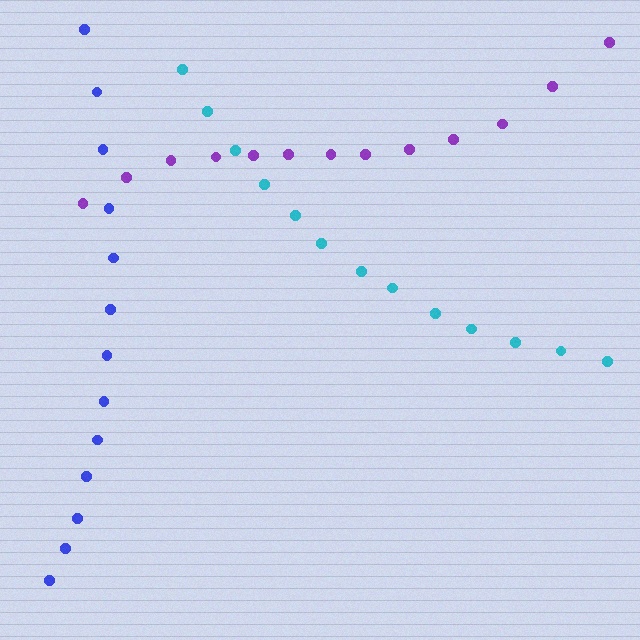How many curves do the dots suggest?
There are 3 distinct paths.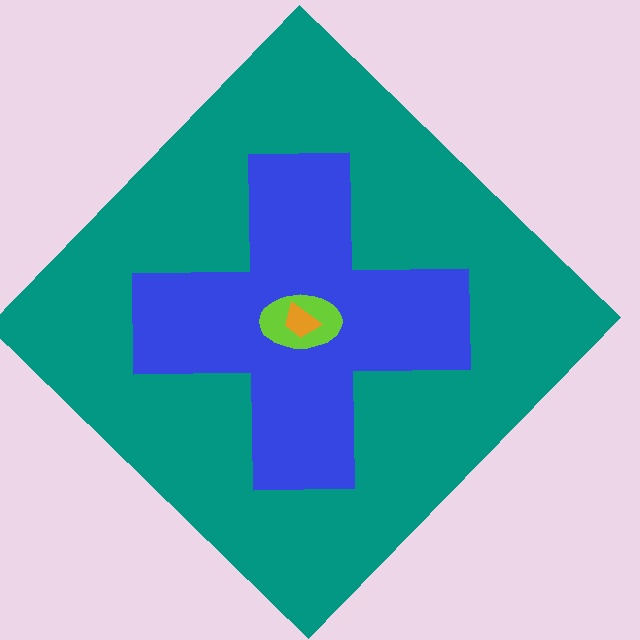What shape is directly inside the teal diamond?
The blue cross.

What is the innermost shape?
The orange trapezoid.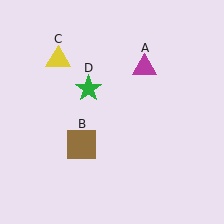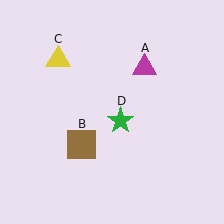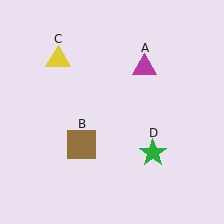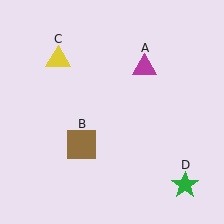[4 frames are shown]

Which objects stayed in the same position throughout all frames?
Magenta triangle (object A) and brown square (object B) and yellow triangle (object C) remained stationary.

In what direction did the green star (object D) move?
The green star (object D) moved down and to the right.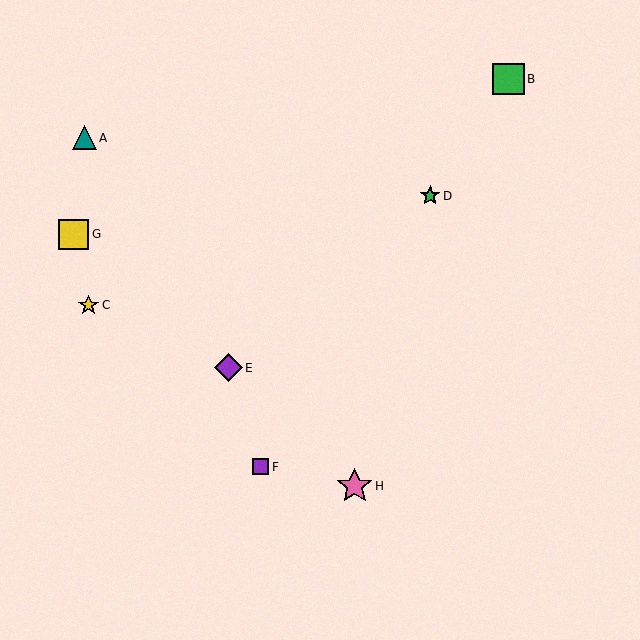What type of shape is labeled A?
Shape A is a teal triangle.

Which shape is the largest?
The pink star (labeled H) is the largest.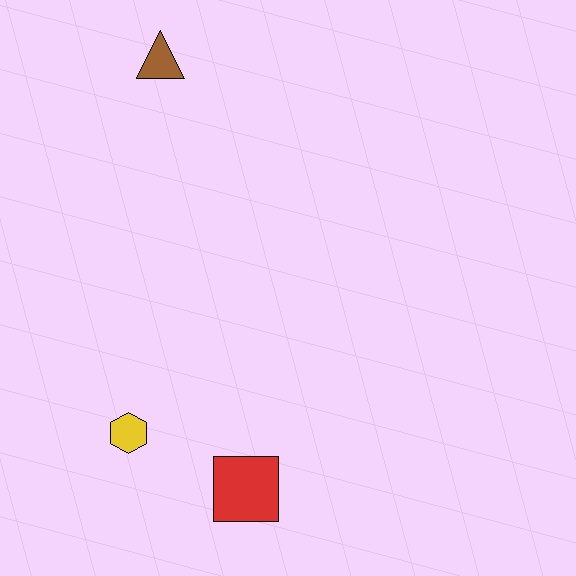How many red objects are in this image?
There is 1 red object.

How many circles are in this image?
There are no circles.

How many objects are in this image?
There are 3 objects.